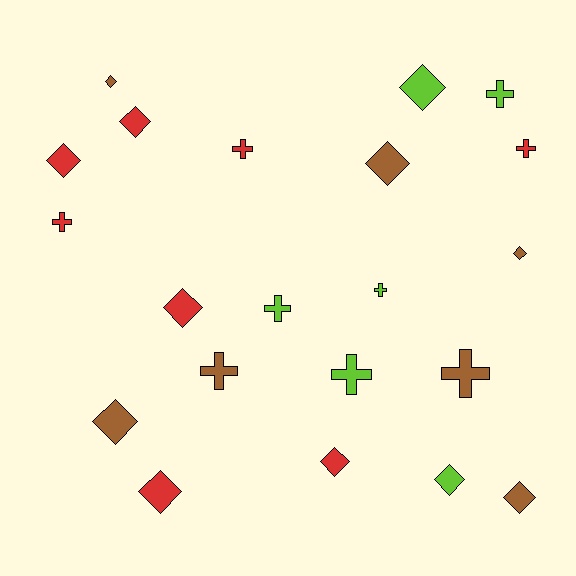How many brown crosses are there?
There are 2 brown crosses.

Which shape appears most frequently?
Diamond, with 12 objects.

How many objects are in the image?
There are 21 objects.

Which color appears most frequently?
Red, with 8 objects.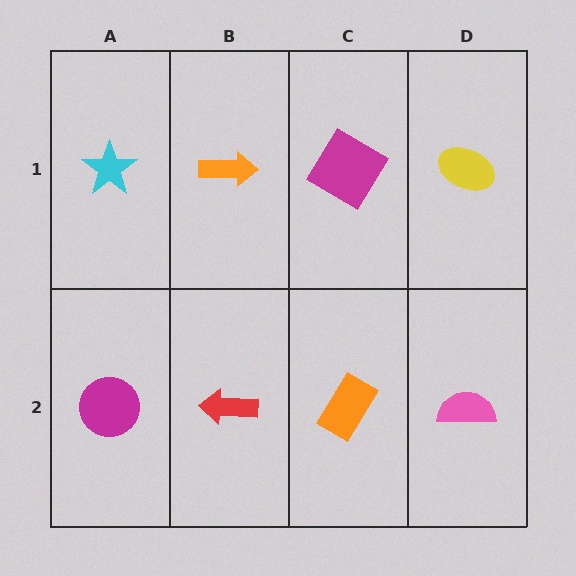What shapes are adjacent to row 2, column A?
A cyan star (row 1, column A), a red arrow (row 2, column B).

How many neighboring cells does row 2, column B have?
3.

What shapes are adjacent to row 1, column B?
A red arrow (row 2, column B), a cyan star (row 1, column A), a magenta diamond (row 1, column C).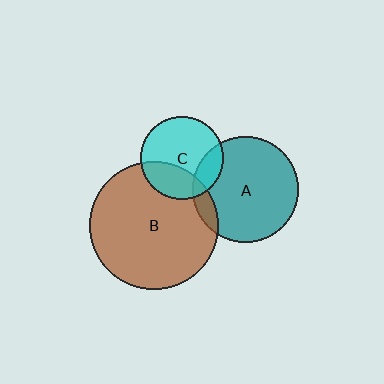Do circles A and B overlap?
Yes.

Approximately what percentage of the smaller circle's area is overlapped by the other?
Approximately 10%.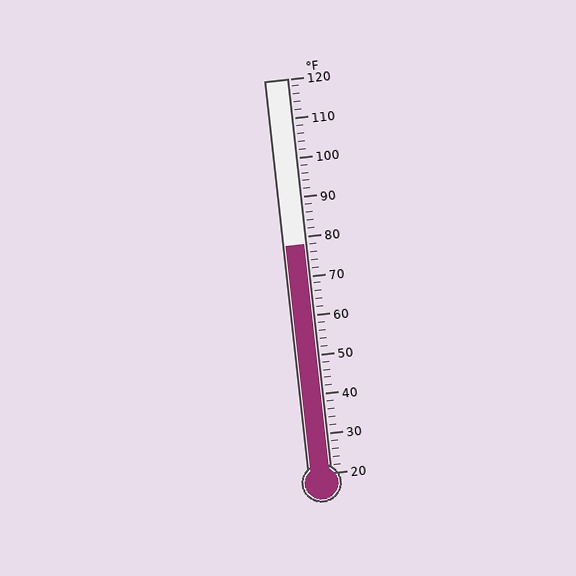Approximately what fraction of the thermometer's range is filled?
The thermometer is filled to approximately 60% of its range.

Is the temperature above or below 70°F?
The temperature is above 70°F.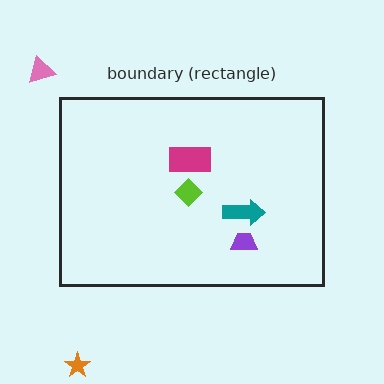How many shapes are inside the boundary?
4 inside, 2 outside.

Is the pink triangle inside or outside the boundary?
Outside.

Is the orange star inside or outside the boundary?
Outside.